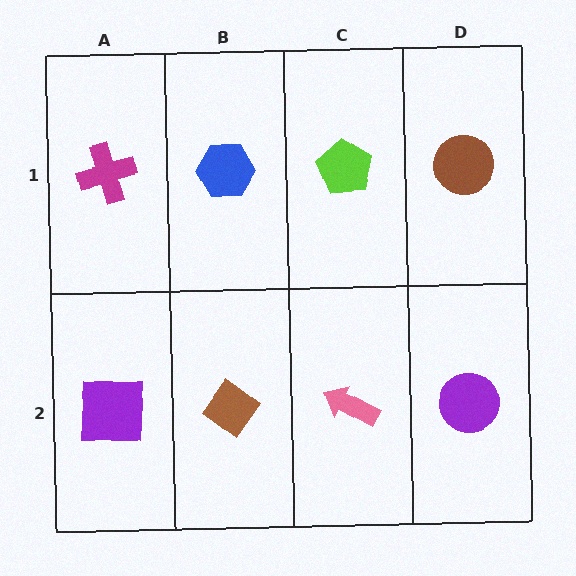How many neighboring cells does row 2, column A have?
2.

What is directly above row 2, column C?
A lime pentagon.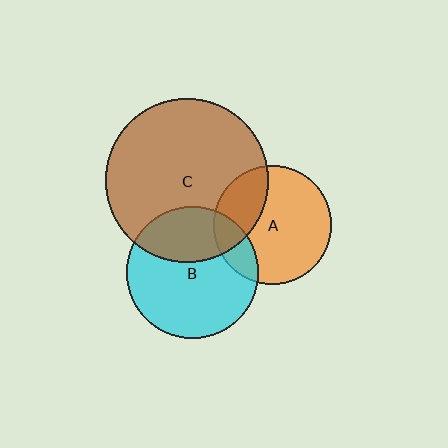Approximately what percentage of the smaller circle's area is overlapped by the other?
Approximately 30%.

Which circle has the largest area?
Circle C (brown).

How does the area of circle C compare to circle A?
Approximately 1.9 times.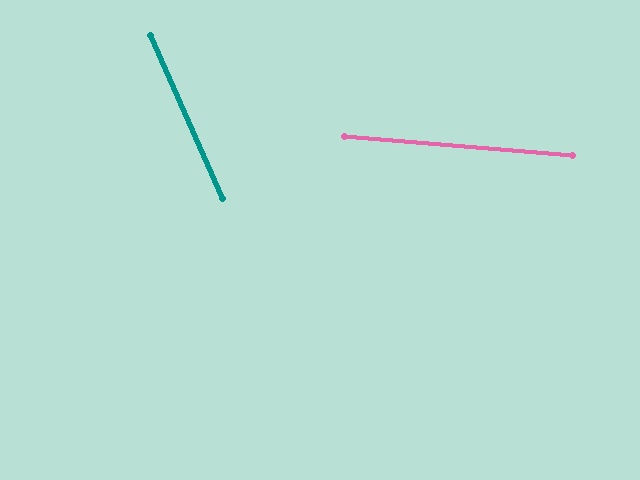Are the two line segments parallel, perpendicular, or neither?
Neither parallel nor perpendicular — they differ by about 61°.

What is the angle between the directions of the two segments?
Approximately 61 degrees.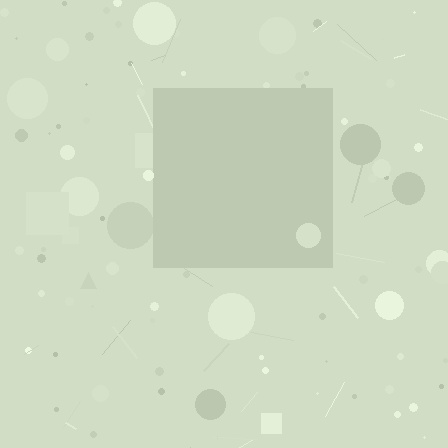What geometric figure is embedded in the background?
A square is embedded in the background.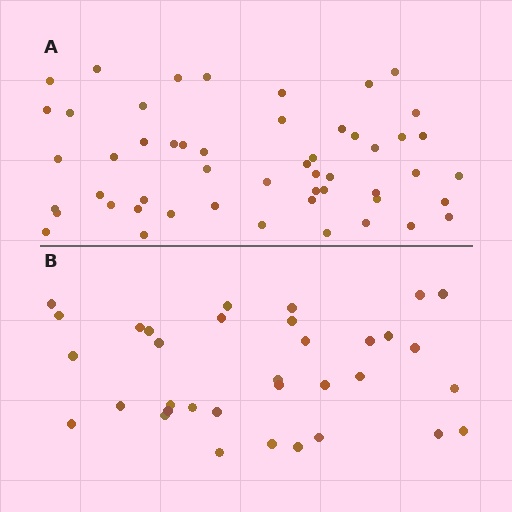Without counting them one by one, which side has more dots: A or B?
Region A (the top region) has more dots.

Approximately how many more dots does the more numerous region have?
Region A has approximately 20 more dots than region B.